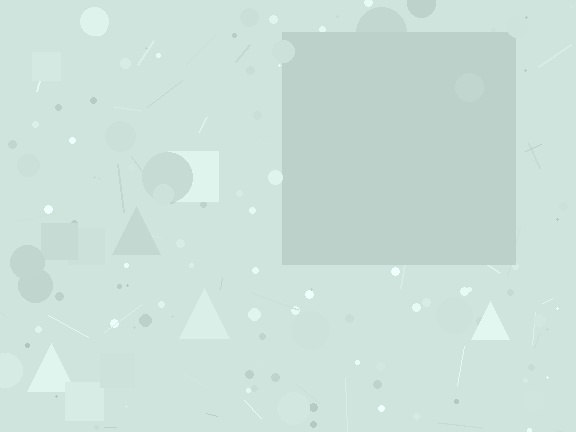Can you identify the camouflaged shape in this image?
The camouflaged shape is a square.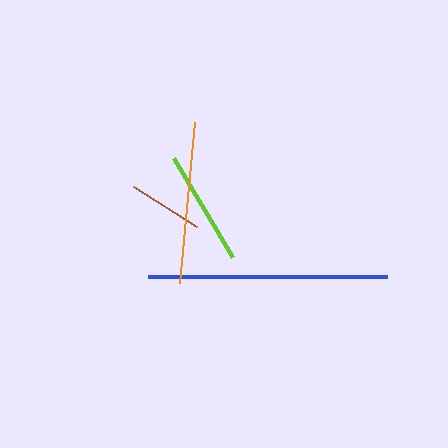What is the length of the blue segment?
The blue segment is approximately 240 pixels long.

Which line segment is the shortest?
The brown line is the shortest at approximately 75 pixels.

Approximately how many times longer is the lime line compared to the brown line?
The lime line is approximately 1.5 times the length of the brown line.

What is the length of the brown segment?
The brown segment is approximately 75 pixels long.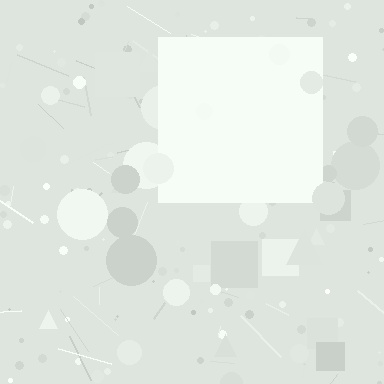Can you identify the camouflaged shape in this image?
The camouflaged shape is a square.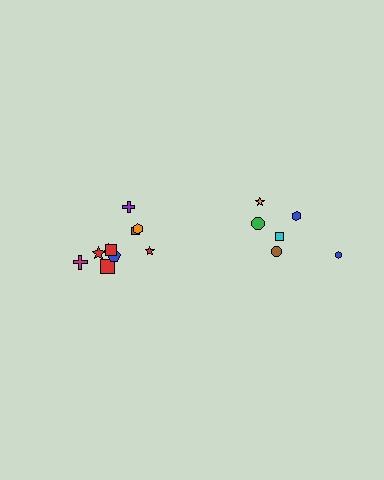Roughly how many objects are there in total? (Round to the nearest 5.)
Roughly 15 objects in total.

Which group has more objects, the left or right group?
The left group.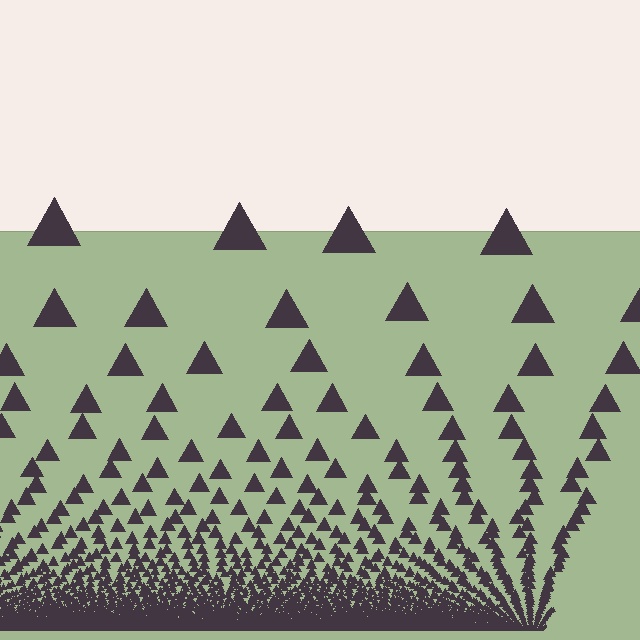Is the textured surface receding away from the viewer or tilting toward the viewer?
The surface appears to tilt toward the viewer. Texture elements get larger and sparser toward the top.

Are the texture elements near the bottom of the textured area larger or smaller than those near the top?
Smaller. The gradient is inverted — elements near the bottom are smaller and denser.